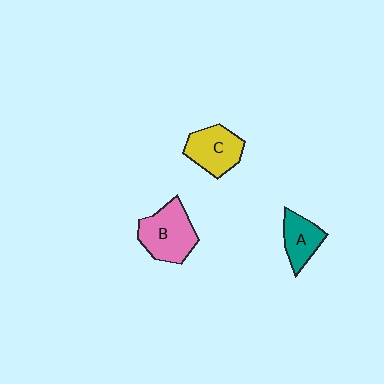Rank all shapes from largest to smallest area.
From largest to smallest: B (pink), C (yellow), A (teal).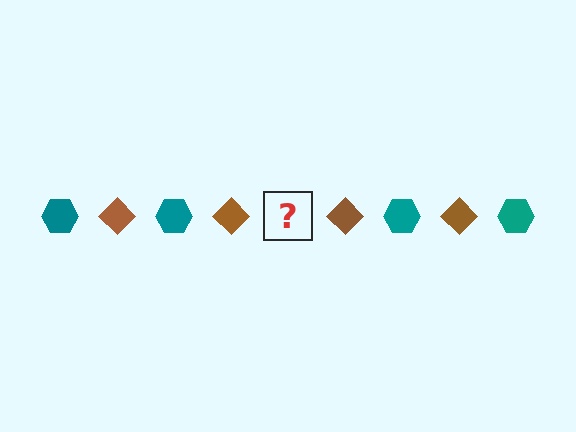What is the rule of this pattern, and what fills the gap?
The rule is that the pattern alternates between teal hexagon and brown diamond. The gap should be filled with a teal hexagon.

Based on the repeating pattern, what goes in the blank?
The blank should be a teal hexagon.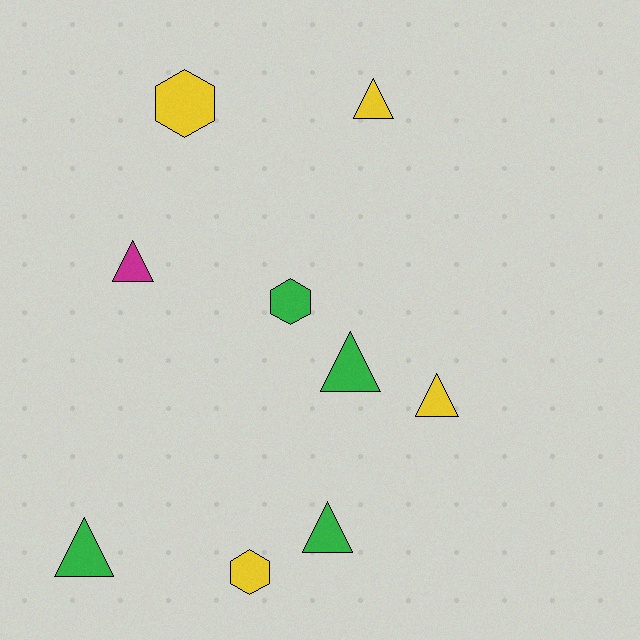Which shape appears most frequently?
Triangle, with 6 objects.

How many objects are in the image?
There are 9 objects.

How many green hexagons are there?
There is 1 green hexagon.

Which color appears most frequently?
Yellow, with 4 objects.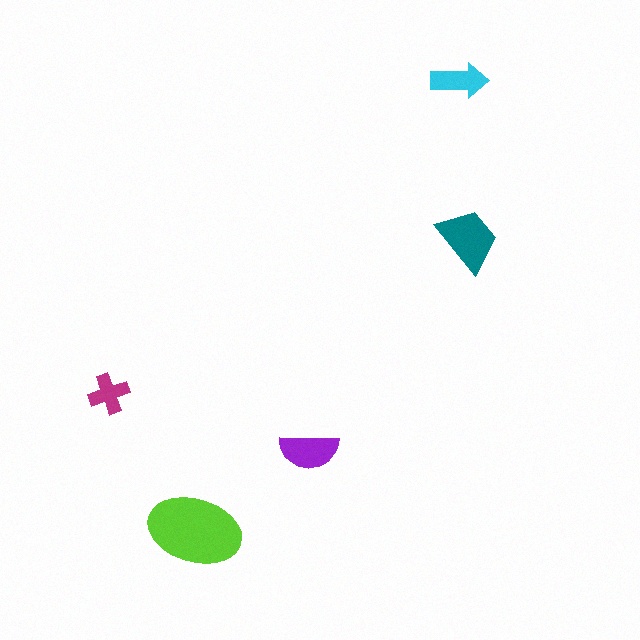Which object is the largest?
The lime ellipse.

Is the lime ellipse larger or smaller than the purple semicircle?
Larger.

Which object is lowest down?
The lime ellipse is bottommost.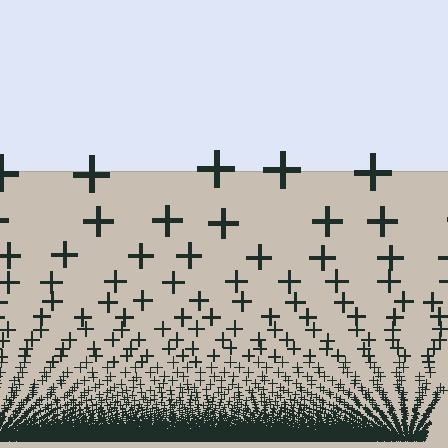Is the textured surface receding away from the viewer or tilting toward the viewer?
The surface appears to tilt toward the viewer. Texture elements get larger and sparser toward the top.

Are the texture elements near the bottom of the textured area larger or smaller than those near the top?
Smaller. The gradient is inverted — elements near the bottom are smaller and denser.